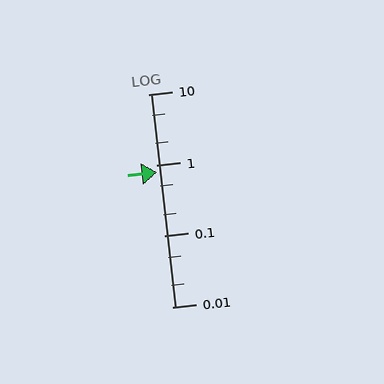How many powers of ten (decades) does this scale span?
The scale spans 3 decades, from 0.01 to 10.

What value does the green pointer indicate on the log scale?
The pointer indicates approximately 0.8.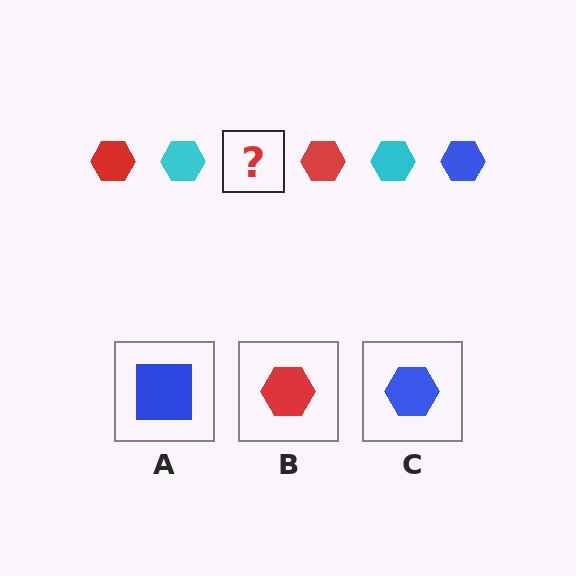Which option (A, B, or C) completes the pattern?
C.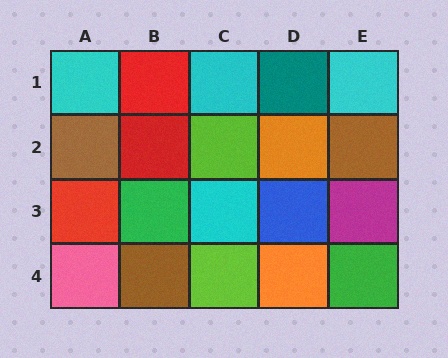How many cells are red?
3 cells are red.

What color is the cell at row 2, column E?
Brown.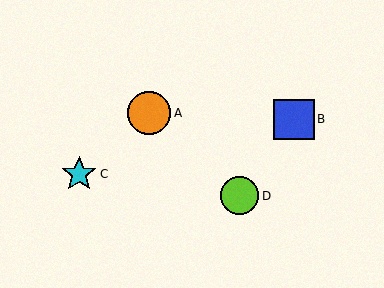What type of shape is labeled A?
Shape A is an orange circle.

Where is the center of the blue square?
The center of the blue square is at (294, 119).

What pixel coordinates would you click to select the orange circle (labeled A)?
Click at (149, 113) to select the orange circle A.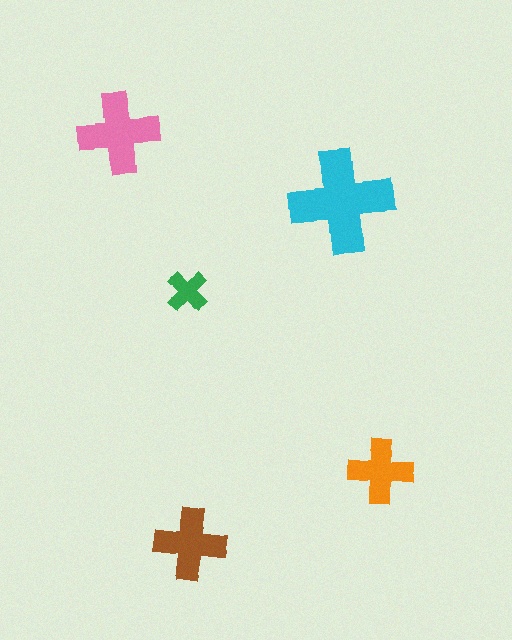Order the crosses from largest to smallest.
the cyan one, the pink one, the brown one, the orange one, the green one.